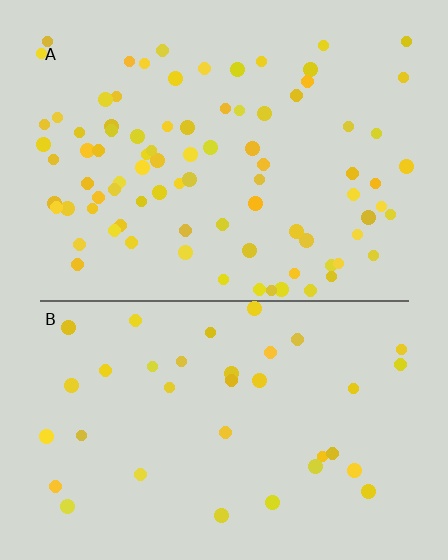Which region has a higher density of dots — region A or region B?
A (the top).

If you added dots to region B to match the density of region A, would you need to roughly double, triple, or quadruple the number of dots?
Approximately double.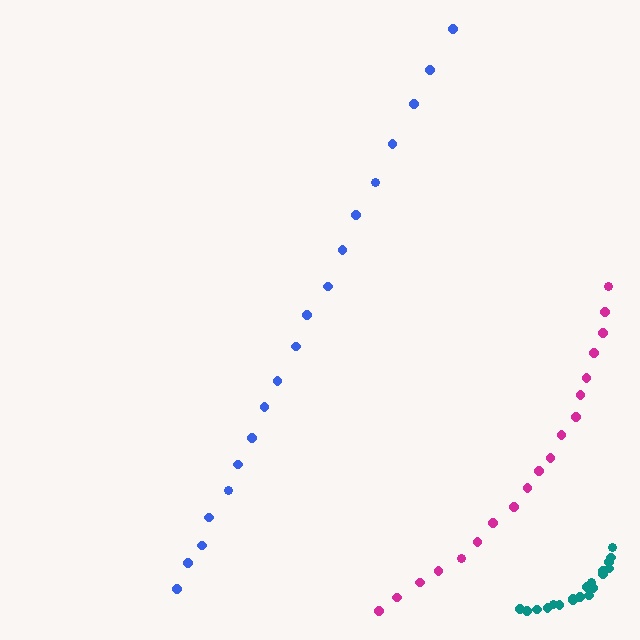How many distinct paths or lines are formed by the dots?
There are 3 distinct paths.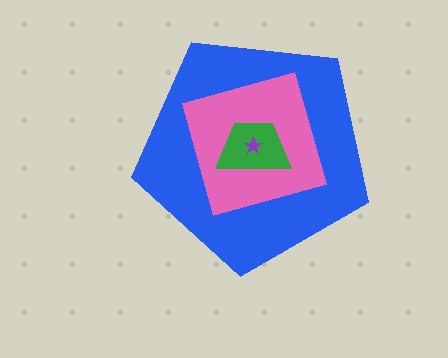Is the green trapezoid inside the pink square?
Yes.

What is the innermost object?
The purple star.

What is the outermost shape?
The blue pentagon.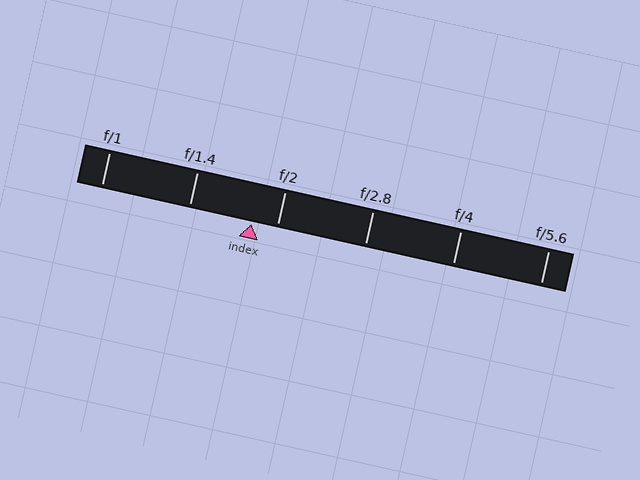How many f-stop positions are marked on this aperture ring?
There are 6 f-stop positions marked.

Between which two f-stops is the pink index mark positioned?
The index mark is between f/1.4 and f/2.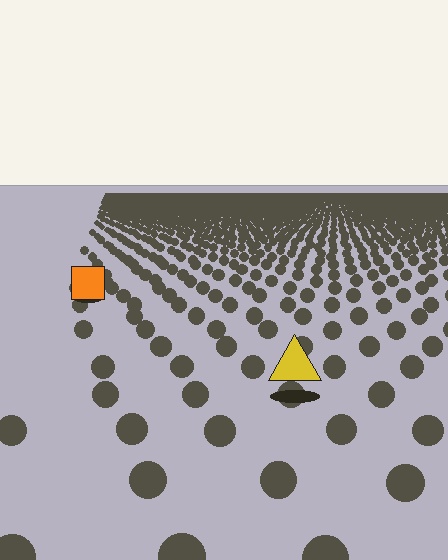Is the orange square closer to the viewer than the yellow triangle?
No. The yellow triangle is closer — you can tell from the texture gradient: the ground texture is coarser near it.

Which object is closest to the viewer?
The yellow triangle is closest. The texture marks near it are larger and more spread out.